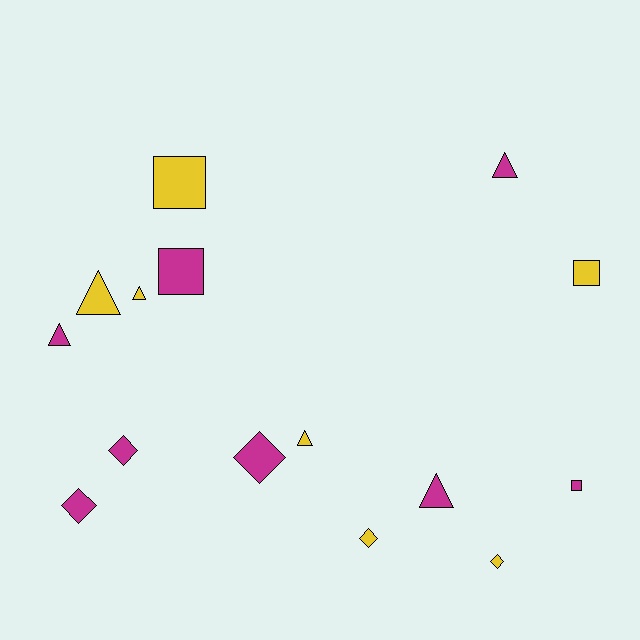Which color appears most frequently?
Magenta, with 8 objects.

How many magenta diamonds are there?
There are 3 magenta diamonds.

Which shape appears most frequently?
Triangle, with 6 objects.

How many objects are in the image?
There are 15 objects.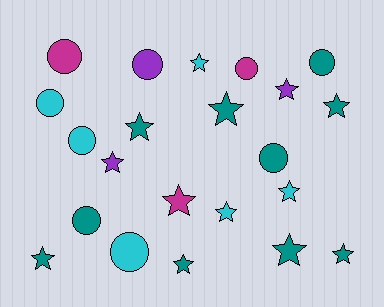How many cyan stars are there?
There are 3 cyan stars.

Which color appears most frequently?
Teal, with 10 objects.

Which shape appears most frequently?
Star, with 13 objects.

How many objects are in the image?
There are 22 objects.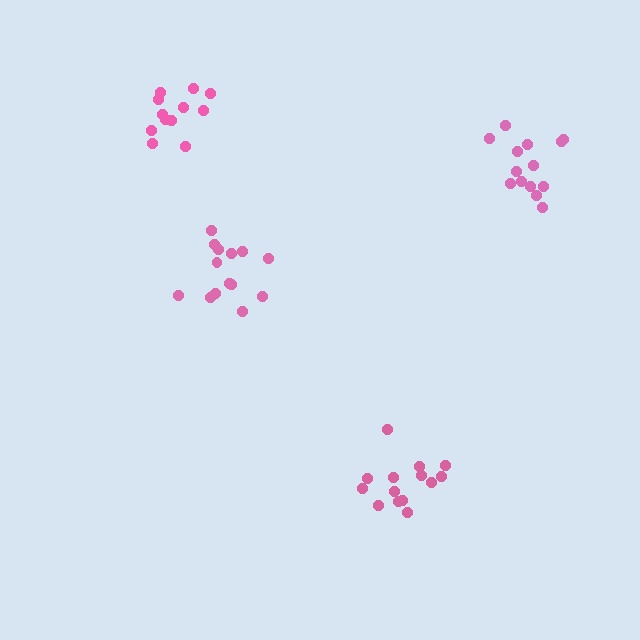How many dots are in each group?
Group 1: 14 dots, Group 2: 14 dots, Group 3: 14 dots, Group 4: 12 dots (54 total).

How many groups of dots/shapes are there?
There are 4 groups.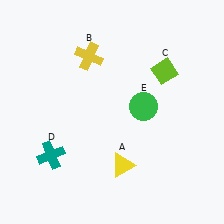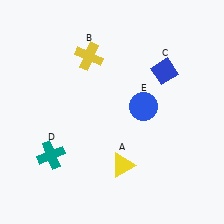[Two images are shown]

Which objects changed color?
C changed from lime to blue. E changed from green to blue.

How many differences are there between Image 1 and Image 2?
There are 2 differences between the two images.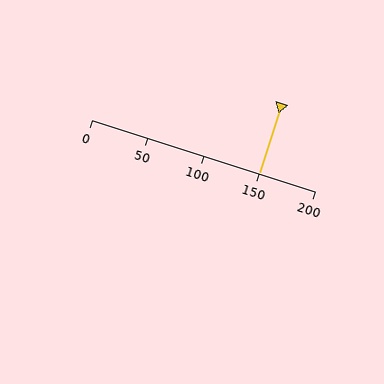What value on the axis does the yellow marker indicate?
The marker indicates approximately 150.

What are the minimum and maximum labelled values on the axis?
The axis runs from 0 to 200.